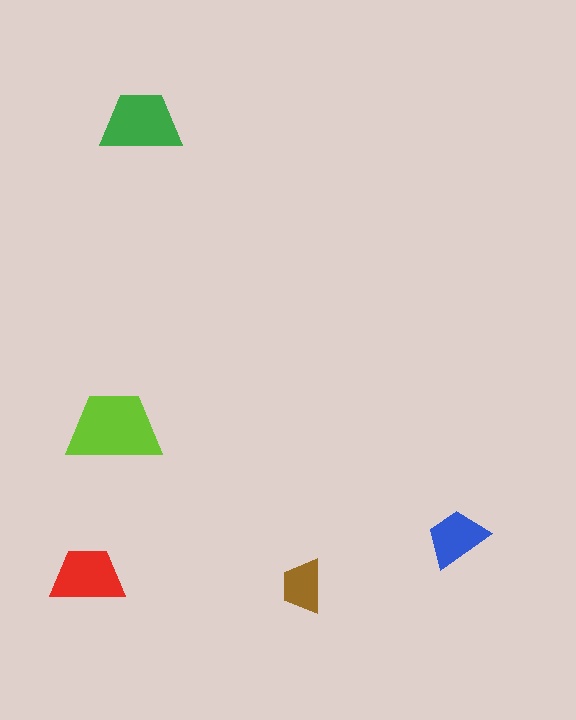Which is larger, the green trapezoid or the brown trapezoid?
The green one.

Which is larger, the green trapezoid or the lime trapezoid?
The lime one.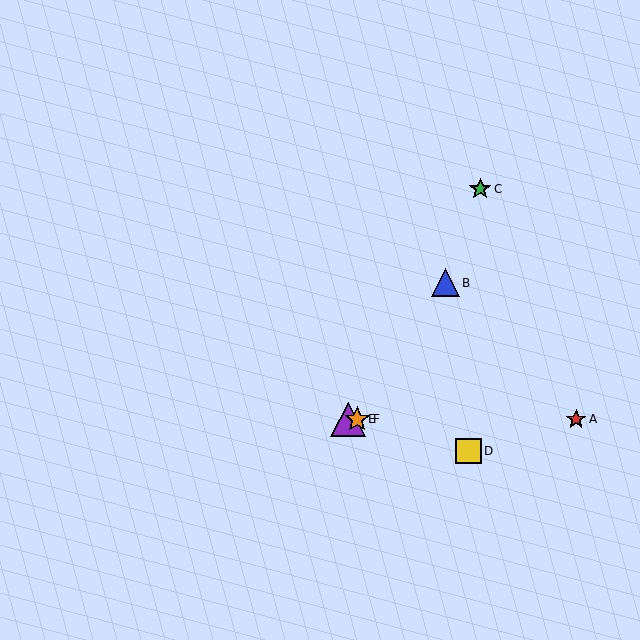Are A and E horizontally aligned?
Yes, both are at y≈419.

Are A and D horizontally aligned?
No, A is at y≈419 and D is at y≈451.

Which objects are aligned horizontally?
Objects A, E, F are aligned horizontally.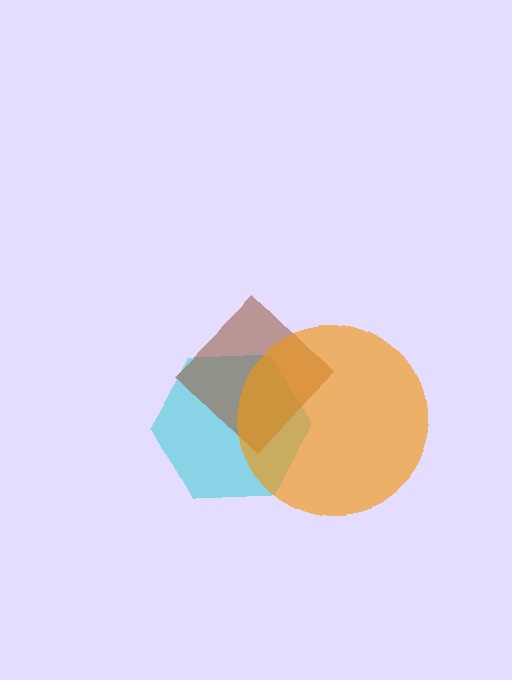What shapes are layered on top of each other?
The layered shapes are: a cyan hexagon, a brown diamond, an orange circle.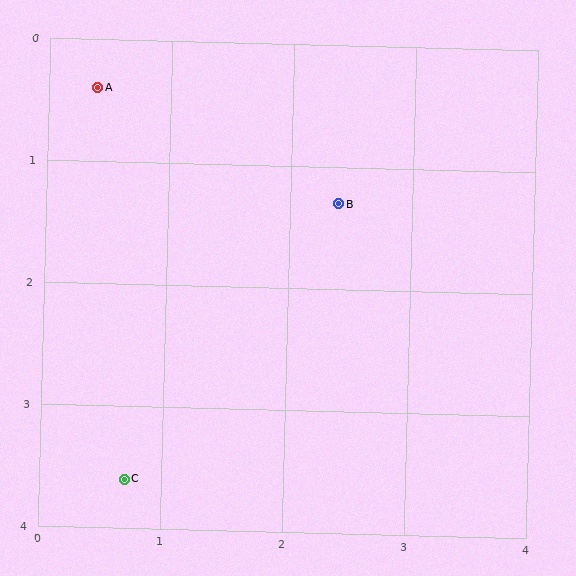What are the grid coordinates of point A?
Point A is at approximately (0.4, 0.4).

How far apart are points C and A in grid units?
Points C and A are about 3.2 grid units apart.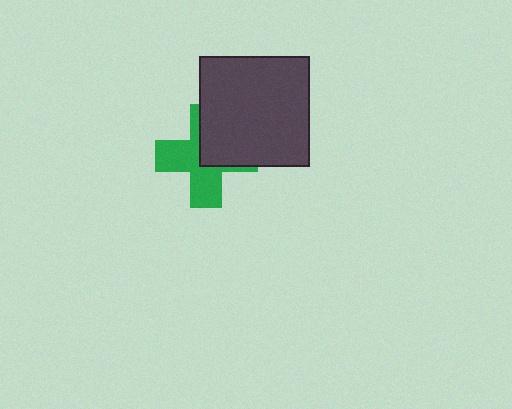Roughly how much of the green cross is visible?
About half of it is visible (roughly 57%).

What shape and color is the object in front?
The object in front is a dark gray square.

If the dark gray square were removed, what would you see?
You would see the complete green cross.